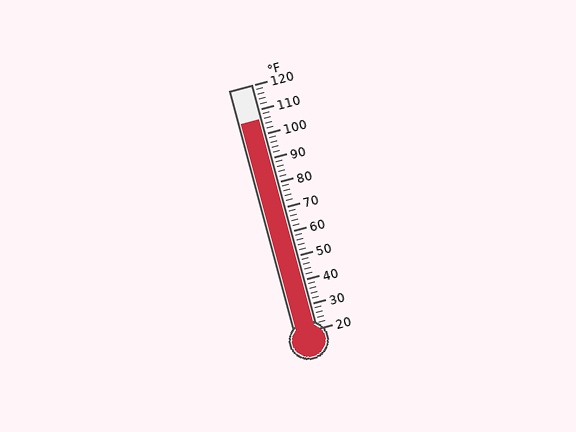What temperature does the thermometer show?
The thermometer shows approximately 106°F.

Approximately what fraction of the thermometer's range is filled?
The thermometer is filled to approximately 85% of its range.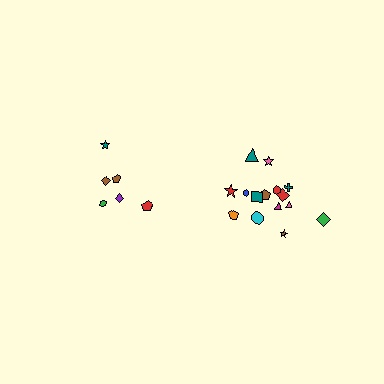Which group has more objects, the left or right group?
The right group.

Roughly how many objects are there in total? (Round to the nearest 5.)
Roughly 20 objects in total.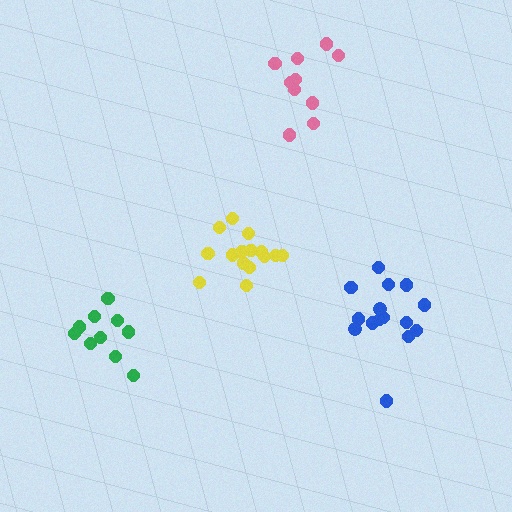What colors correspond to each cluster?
The clusters are colored: yellow, green, blue, pink.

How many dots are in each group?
Group 1: 15 dots, Group 2: 10 dots, Group 3: 15 dots, Group 4: 10 dots (50 total).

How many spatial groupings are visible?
There are 4 spatial groupings.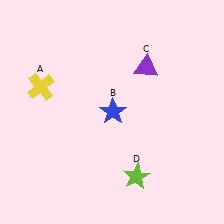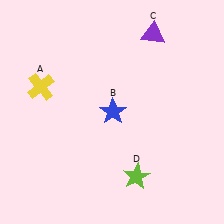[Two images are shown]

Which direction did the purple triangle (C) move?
The purple triangle (C) moved up.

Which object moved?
The purple triangle (C) moved up.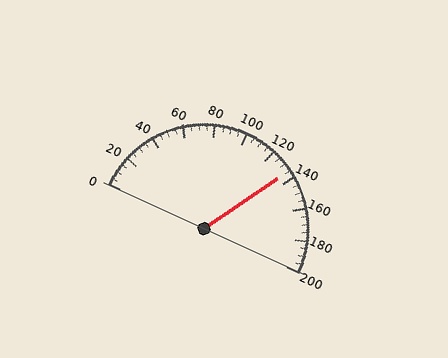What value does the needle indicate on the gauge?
The needle indicates approximately 135.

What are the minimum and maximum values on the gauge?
The gauge ranges from 0 to 200.